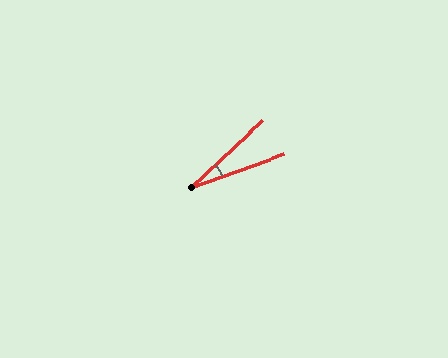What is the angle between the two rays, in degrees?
Approximately 24 degrees.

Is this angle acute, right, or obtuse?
It is acute.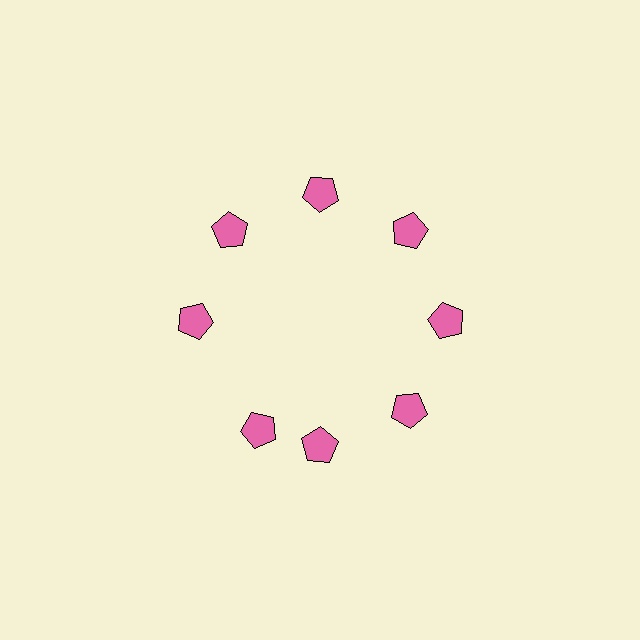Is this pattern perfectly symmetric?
No. The 8 pink pentagons are arranged in a ring, but one element near the 8 o'clock position is rotated out of alignment along the ring, breaking the 8-fold rotational symmetry.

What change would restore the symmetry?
The symmetry would be restored by rotating it back into even spacing with its neighbors so that all 8 pentagons sit at equal angles and equal distance from the center.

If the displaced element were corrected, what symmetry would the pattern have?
It would have 8-fold rotational symmetry — the pattern would map onto itself every 45 degrees.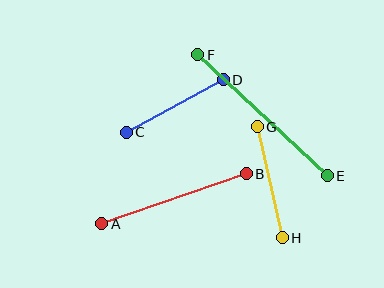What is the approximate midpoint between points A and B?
The midpoint is at approximately (174, 199) pixels.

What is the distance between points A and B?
The distance is approximately 153 pixels.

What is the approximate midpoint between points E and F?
The midpoint is at approximately (263, 115) pixels.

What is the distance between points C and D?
The distance is approximately 110 pixels.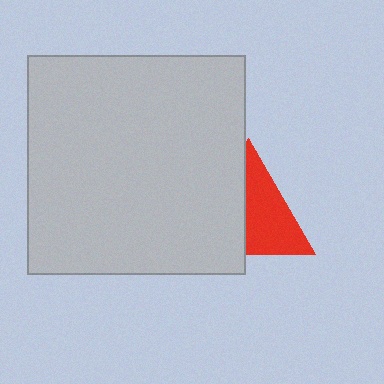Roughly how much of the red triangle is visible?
About half of it is visible (roughly 54%).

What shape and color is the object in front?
The object in front is a light gray square.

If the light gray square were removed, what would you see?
You would see the complete red triangle.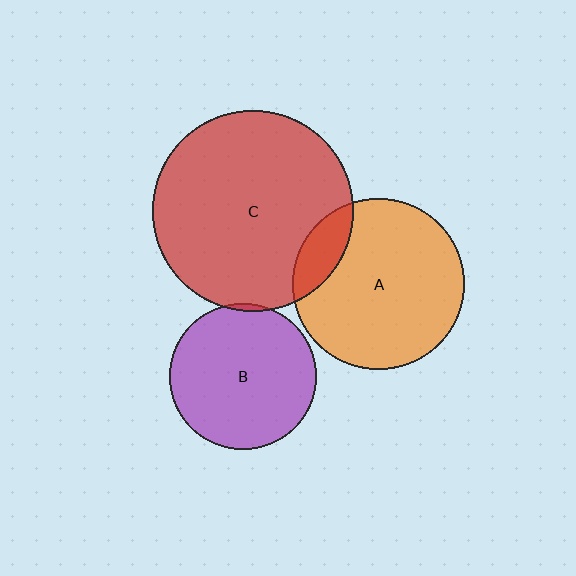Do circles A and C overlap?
Yes.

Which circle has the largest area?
Circle C (red).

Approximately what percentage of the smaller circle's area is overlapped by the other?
Approximately 15%.